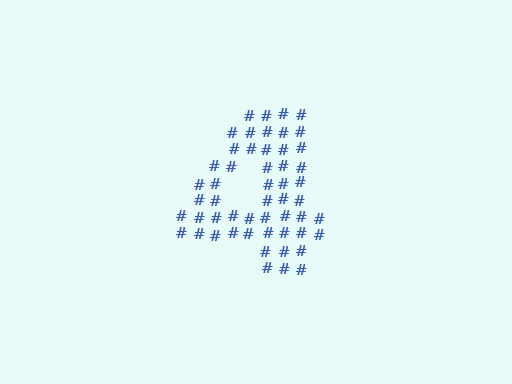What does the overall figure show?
The overall figure shows the digit 4.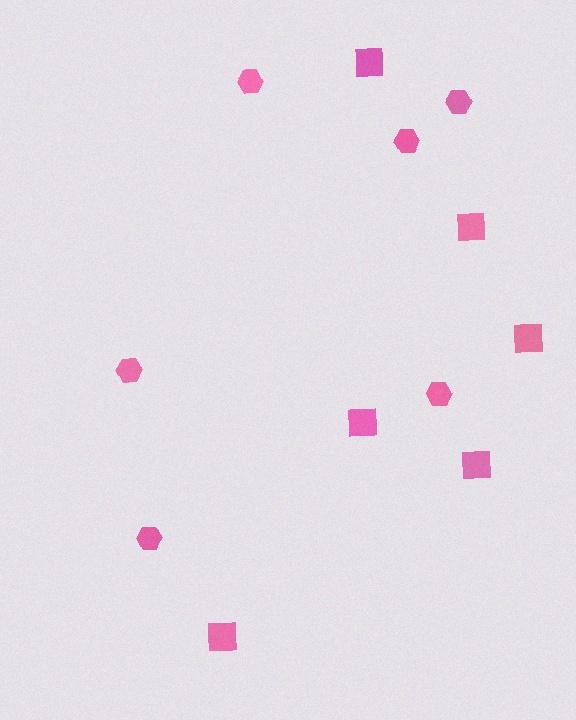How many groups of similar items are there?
There are 2 groups: one group of squares (6) and one group of hexagons (6).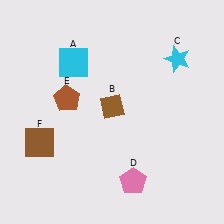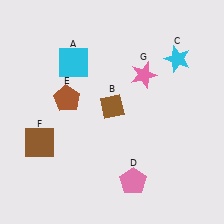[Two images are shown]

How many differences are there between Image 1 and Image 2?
There is 1 difference between the two images.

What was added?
A pink star (G) was added in Image 2.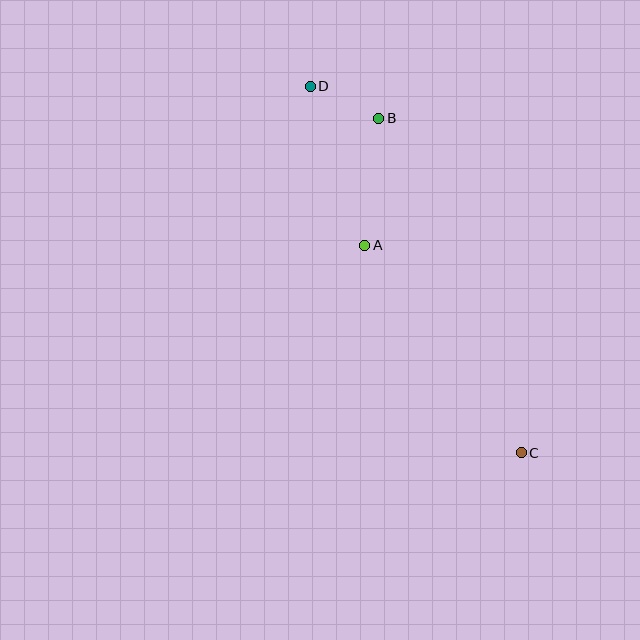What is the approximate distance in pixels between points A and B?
The distance between A and B is approximately 128 pixels.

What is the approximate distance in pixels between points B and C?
The distance between B and C is approximately 363 pixels.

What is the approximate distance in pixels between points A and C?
The distance between A and C is approximately 259 pixels.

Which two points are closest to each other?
Points B and D are closest to each other.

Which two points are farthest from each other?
Points C and D are farthest from each other.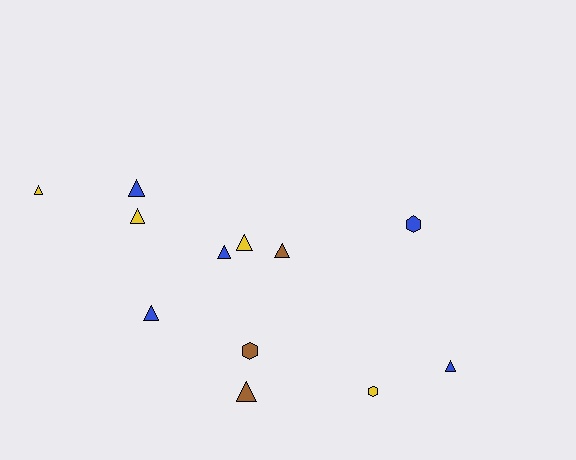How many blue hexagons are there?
There is 1 blue hexagon.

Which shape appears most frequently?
Triangle, with 9 objects.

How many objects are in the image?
There are 12 objects.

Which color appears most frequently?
Blue, with 5 objects.